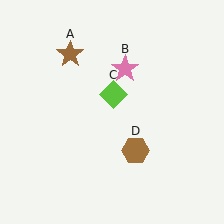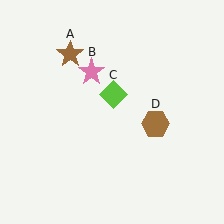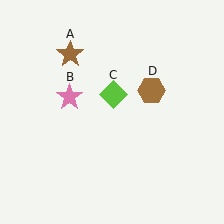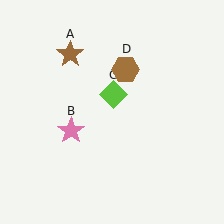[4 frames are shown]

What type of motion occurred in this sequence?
The pink star (object B), brown hexagon (object D) rotated counterclockwise around the center of the scene.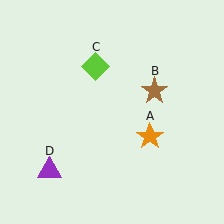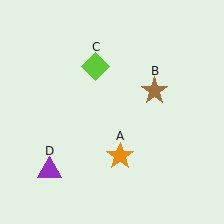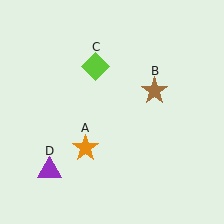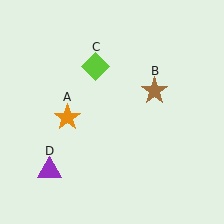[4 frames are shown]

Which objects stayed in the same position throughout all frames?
Brown star (object B) and lime diamond (object C) and purple triangle (object D) remained stationary.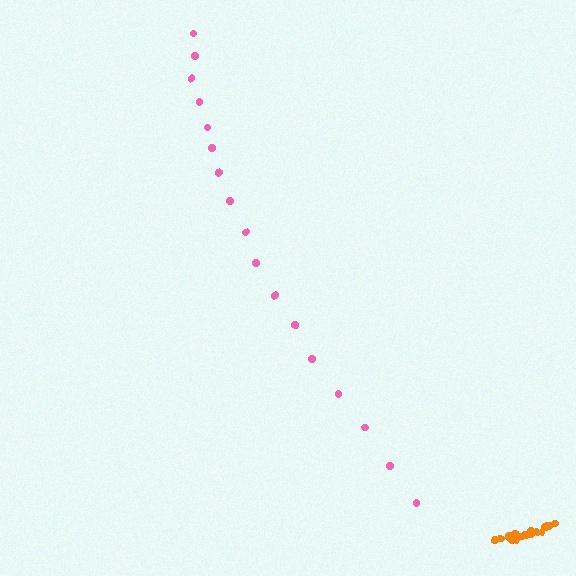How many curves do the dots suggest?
There are 2 distinct paths.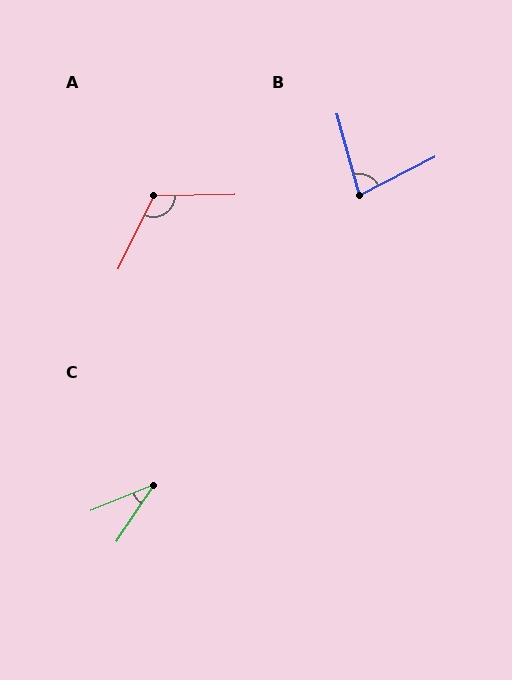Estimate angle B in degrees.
Approximately 78 degrees.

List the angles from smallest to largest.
C (34°), B (78°), A (116°).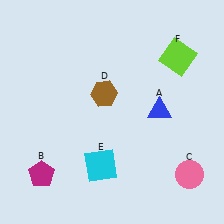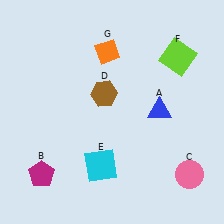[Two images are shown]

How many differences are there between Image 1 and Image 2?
There is 1 difference between the two images.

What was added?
An orange diamond (G) was added in Image 2.